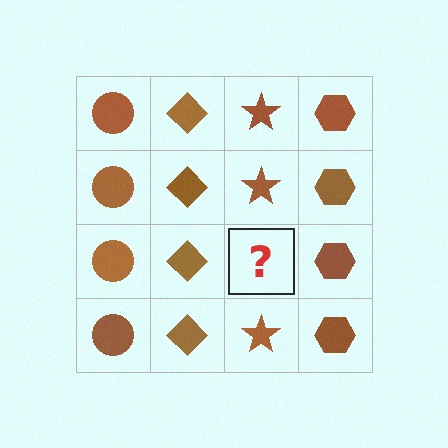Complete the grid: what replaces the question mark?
The question mark should be replaced with a brown star.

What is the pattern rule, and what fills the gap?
The rule is that each column has a consistent shape. The gap should be filled with a brown star.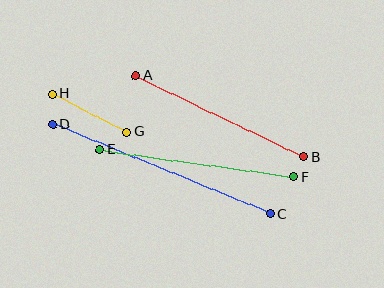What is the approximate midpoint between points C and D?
The midpoint is at approximately (161, 169) pixels.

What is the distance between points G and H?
The distance is approximately 84 pixels.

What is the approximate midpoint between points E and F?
The midpoint is at approximately (197, 163) pixels.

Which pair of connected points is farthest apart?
Points C and D are farthest apart.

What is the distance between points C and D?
The distance is approximately 235 pixels.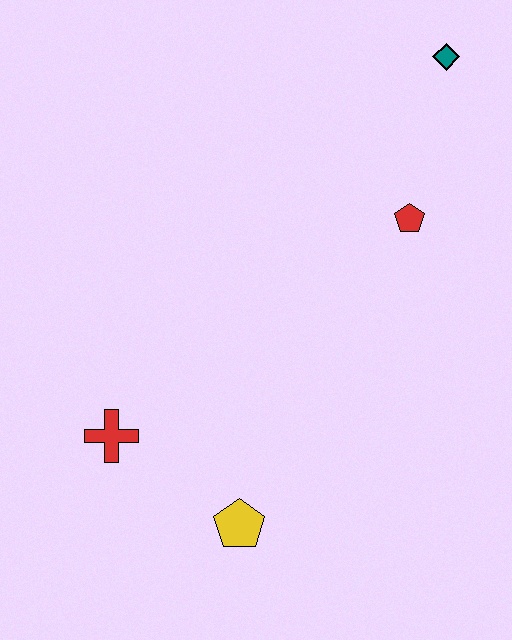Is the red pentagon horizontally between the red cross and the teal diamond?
Yes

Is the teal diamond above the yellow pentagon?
Yes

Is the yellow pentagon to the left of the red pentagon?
Yes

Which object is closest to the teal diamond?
The red pentagon is closest to the teal diamond.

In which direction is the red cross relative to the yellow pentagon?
The red cross is to the left of the yellow pentagon.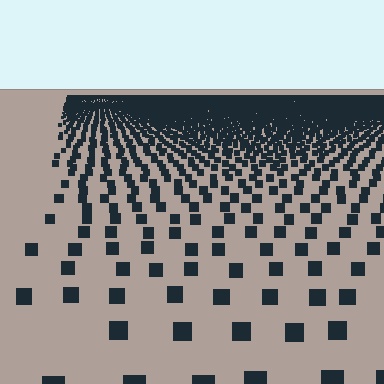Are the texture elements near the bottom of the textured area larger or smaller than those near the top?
Larger. Near the bottom, elements are closer to the viewer and appear at a bigger on-screen size.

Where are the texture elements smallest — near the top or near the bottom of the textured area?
Near the top.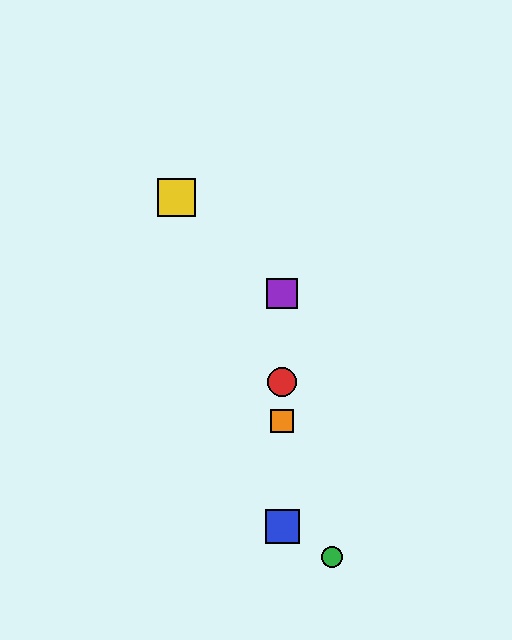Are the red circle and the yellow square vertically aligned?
No, the red circle is at x≈282 and the yellow square is at x≈177.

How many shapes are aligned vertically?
4 shapes (the red circle, the blue square, the purple square, the orange square) are aligned vertically.